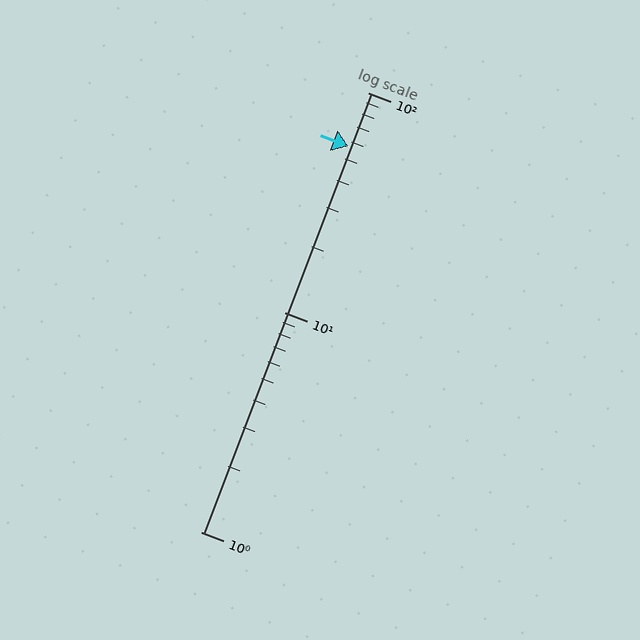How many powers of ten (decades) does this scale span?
The scale spans 2 decades, from 1 to 100.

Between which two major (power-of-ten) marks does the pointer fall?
The pointer is between 10 and 100.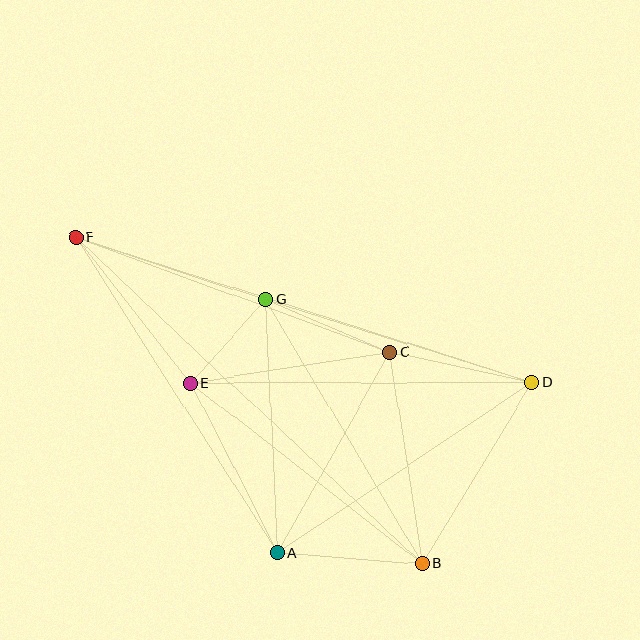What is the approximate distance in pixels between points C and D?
The distance between C and D is approximately 145 pixels.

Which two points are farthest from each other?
Points D and F are farthest from each other.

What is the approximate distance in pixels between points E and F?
The distance between E and F is approximately 185 pixels.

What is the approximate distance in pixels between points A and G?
The distance between A and G is approximately 253 pixels.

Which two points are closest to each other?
Points E and G are closest to each other.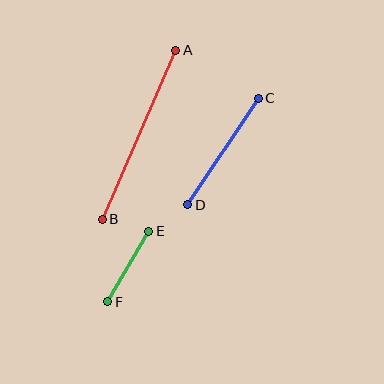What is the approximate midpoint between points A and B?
The midpoint is at approximately (139, 135) pixels.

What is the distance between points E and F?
The distance is approximately 82 pixels.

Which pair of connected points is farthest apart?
Points A and B are farthest apart.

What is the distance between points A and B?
The distance is approximately 184 pixels.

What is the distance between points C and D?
The distance is approximately 128 pixels.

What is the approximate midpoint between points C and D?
The midpoint is at approximately (223, 151) pixels.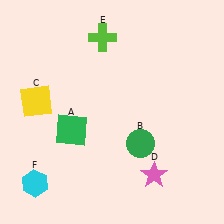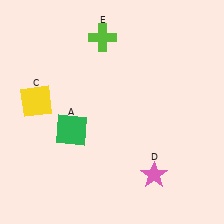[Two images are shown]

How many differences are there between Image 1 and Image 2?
There are 2 differences between the two images.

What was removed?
The cyan hexagon (F), the green circle (B) were removed in Image 2.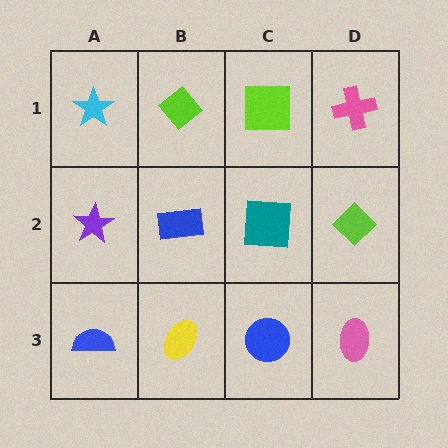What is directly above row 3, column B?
A blue rectangle.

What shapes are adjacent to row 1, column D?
A lime diamond (row 2, column D), a lime square (row 1, column C).